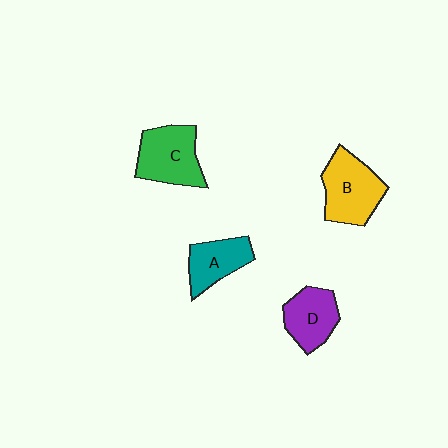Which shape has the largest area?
Shape B (yellow).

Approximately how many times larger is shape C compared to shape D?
Approximately 1.3 times.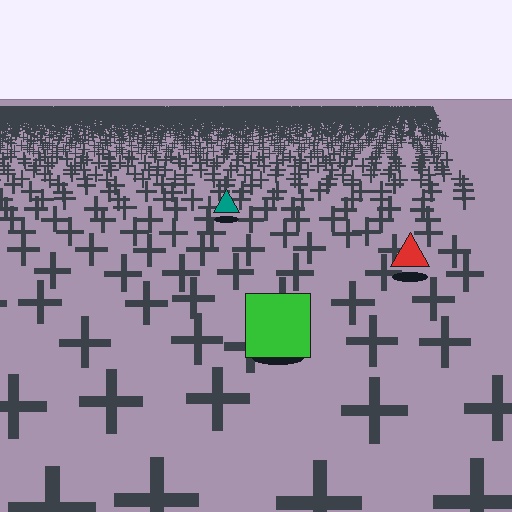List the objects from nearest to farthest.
From nearest to farthest: the green square, the red triangle, the teal triangle.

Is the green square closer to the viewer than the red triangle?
Yes. The green square is closer — you can tell from the texture gradient: the ground texture is coarser near it.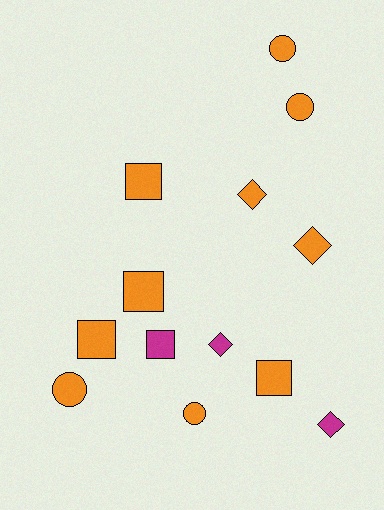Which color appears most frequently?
Orange, with 10 objects.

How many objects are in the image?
There are 13 objects.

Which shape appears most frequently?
Square, with 5 objects.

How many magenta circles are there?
There are no magenta circles.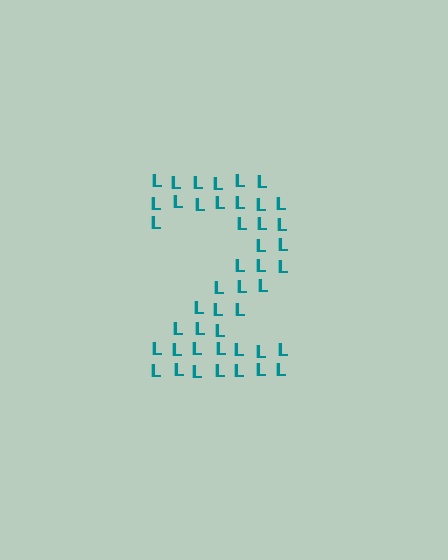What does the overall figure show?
The overall figure shows the digit 2.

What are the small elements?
The small elements are letter L's.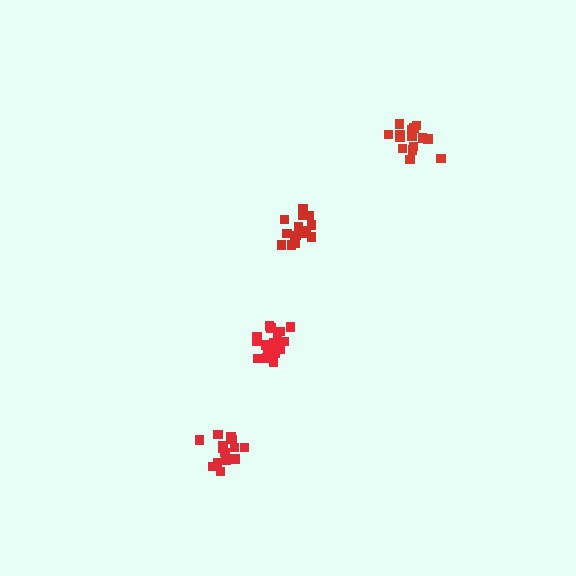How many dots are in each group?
Group 1: 14 dots, Group 2: 17 dots, Group 3: 15 dots, Group 4: 15 dots (61 total).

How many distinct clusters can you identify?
There are 4 distinct clusters.